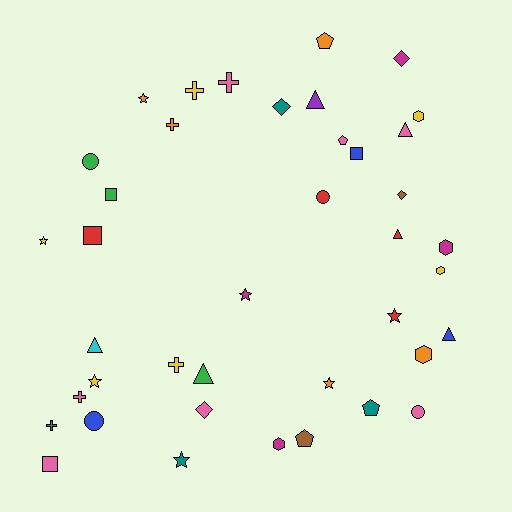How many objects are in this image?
There are 40 objects.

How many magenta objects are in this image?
There are 4 magenta objects.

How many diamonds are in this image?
There are 4 diamonds.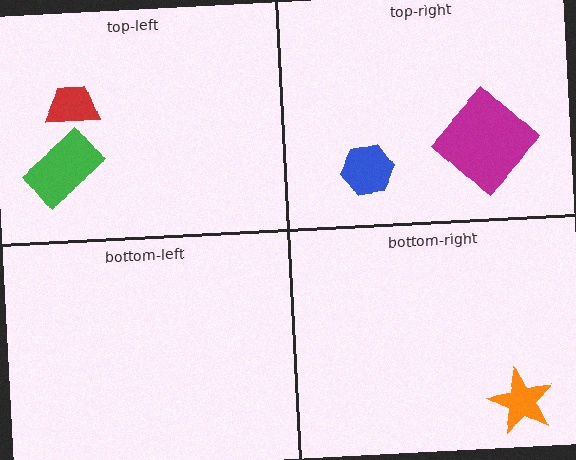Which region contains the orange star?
The bottom-right region.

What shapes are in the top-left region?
The green rectangle, the red trapezoid.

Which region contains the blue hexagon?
The top-right region.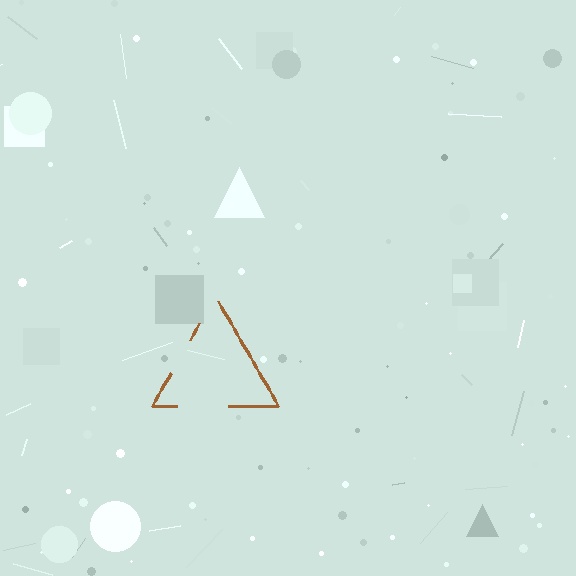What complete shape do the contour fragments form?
The contour fragments form a triangle.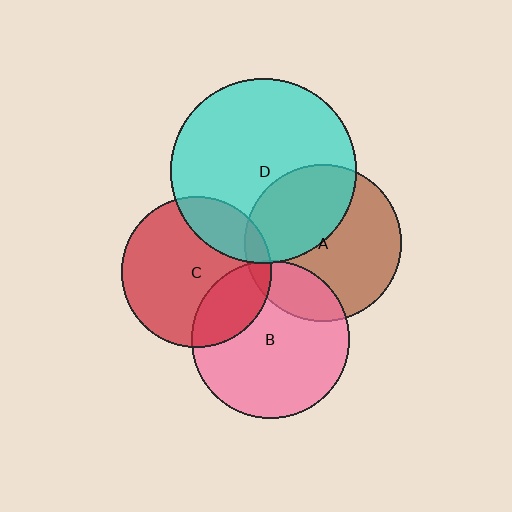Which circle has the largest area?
Circle D (cyan).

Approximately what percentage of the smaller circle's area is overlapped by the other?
Approximately 20%.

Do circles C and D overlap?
Yes.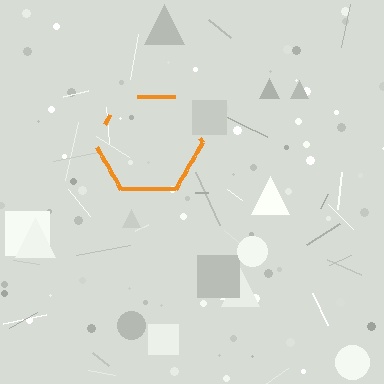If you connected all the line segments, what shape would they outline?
They would outline a hexagon.